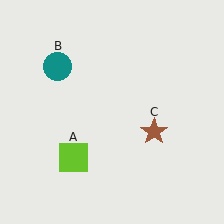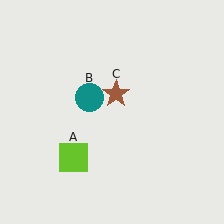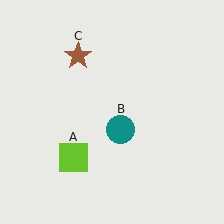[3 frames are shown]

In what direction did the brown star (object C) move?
The brown star (object C) moved up and to the left.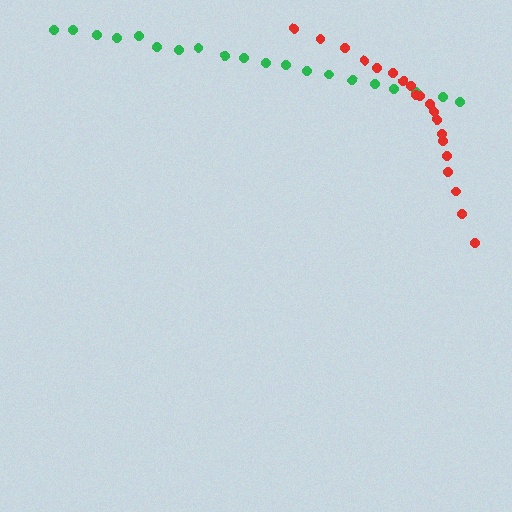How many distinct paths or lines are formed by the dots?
There are 2 distinct paths.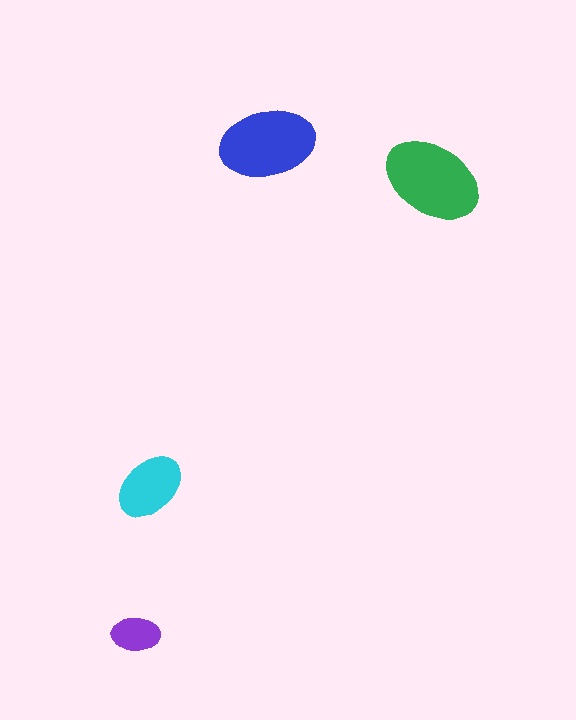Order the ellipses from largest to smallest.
the green one, the blue one, the cyan one, the purple one.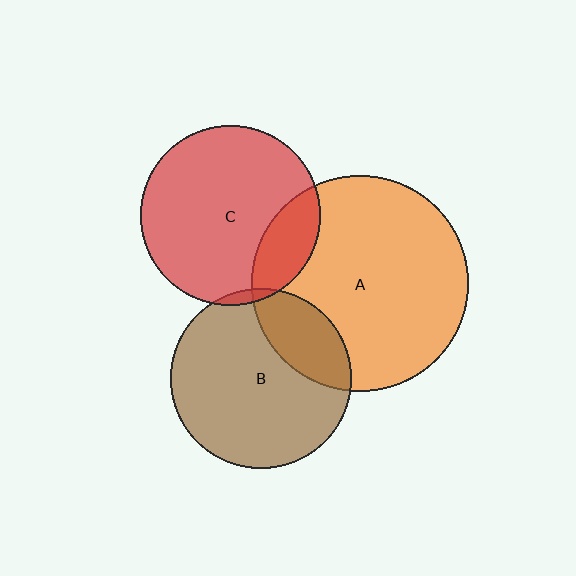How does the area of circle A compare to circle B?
Approximately 1.4 times.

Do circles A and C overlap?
Yes.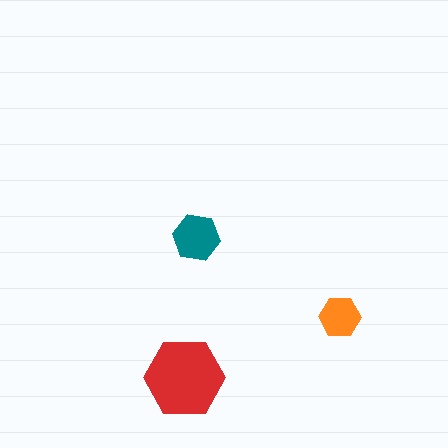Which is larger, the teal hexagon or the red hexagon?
The red one.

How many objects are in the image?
There are 3 objects in the image.